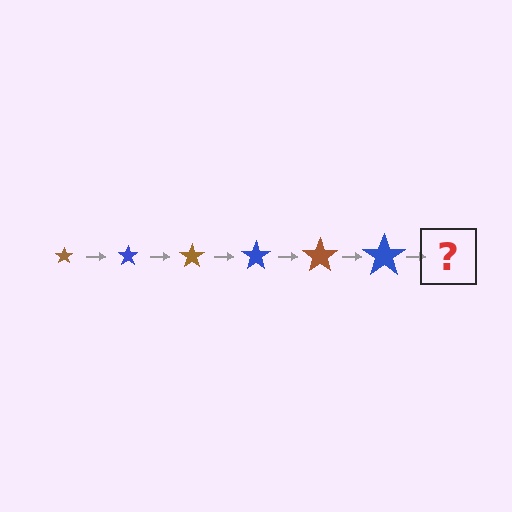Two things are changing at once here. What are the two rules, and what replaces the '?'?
The two rules are that the star grows larger each step and the color cycles through brown and blue. The '?' should be a brown star, larger than the previous one.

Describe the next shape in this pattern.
It should be a brown star, larger than the previous one.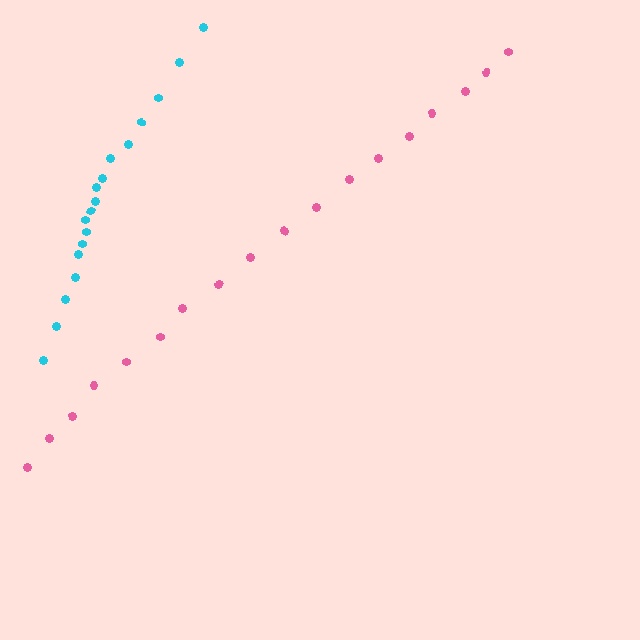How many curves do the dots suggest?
There are 2 distinct paths.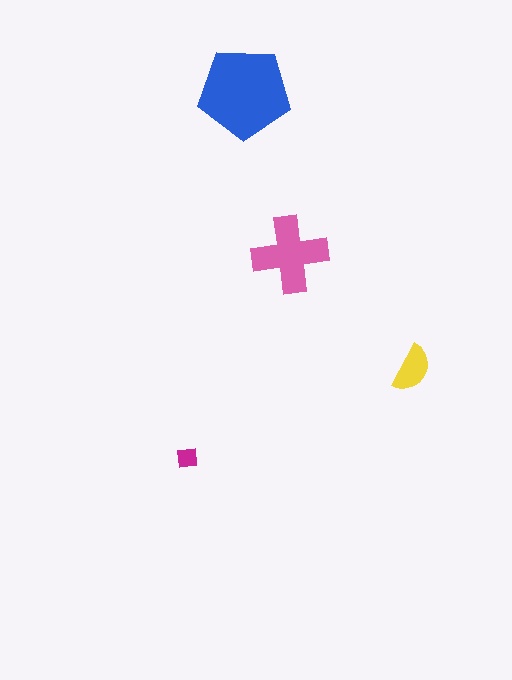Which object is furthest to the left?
The magenta square is leftmost.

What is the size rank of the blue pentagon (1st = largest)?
1st.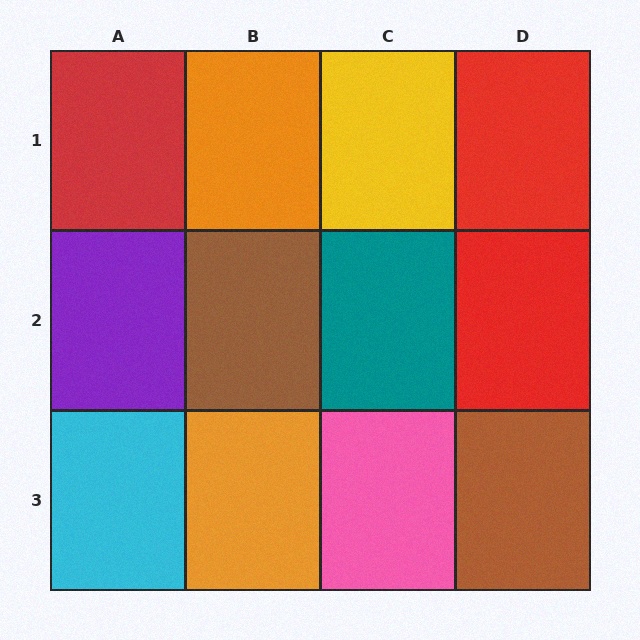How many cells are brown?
2 cells are brown.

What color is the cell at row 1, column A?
Red.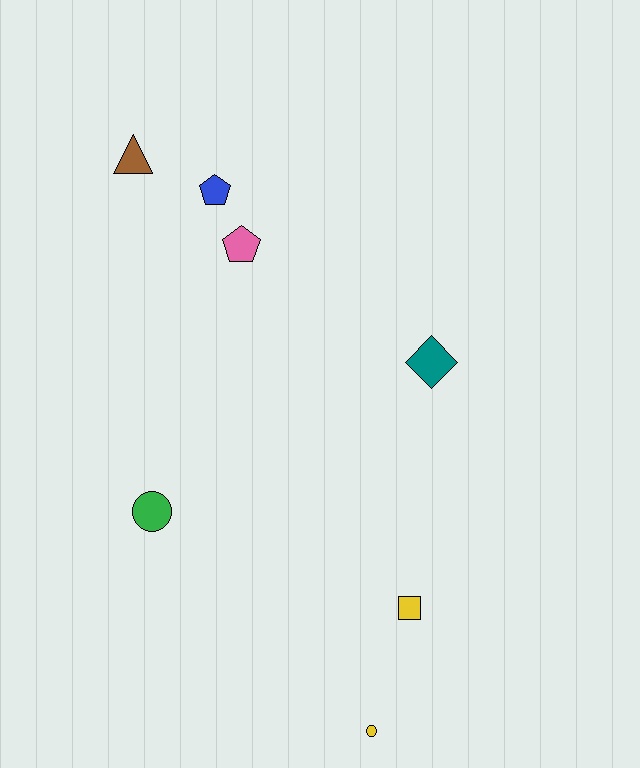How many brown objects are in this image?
There is 1 brown object.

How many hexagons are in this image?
There are no hexagons.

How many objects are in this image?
There are 7 objects.